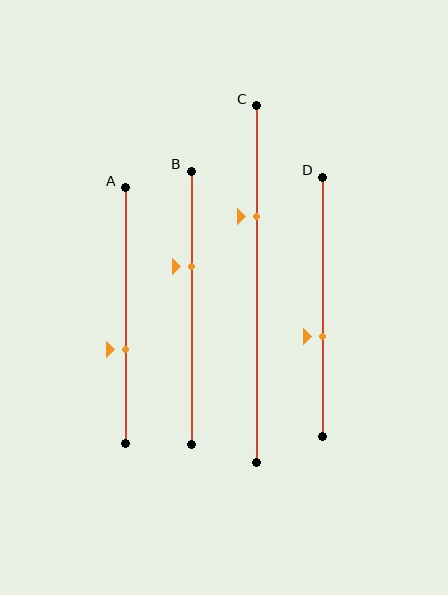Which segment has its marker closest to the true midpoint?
Segment D has its marker closest to the true midpoint.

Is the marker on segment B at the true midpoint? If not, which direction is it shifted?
No, the marker on segment B is shifted upward by about 15% of the segment length.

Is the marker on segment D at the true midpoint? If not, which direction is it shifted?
No, the marker on segment D is shifted downward by about 11% of the segment length.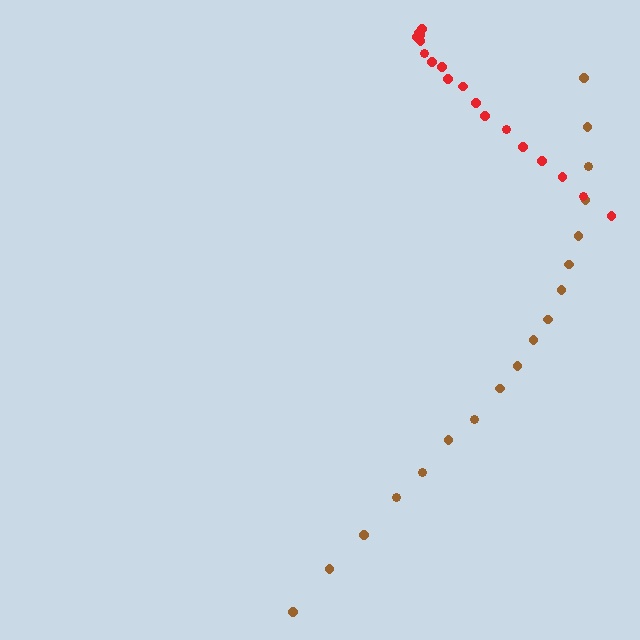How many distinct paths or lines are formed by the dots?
There are 2 distinct paths.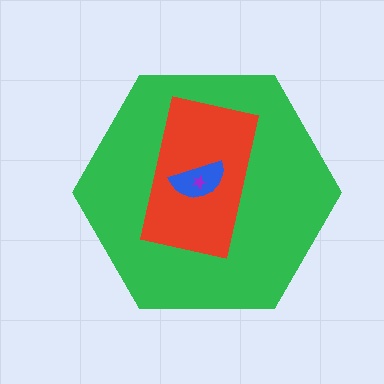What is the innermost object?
The purple star.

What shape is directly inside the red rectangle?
The blue semicircle.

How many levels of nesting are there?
4.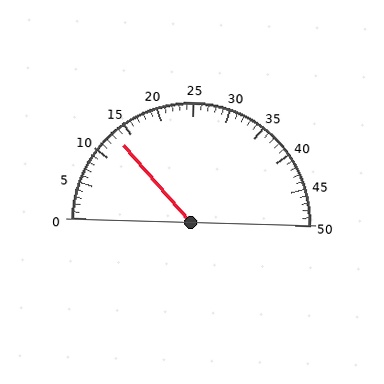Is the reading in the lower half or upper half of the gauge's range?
The reading is in the lower half of the range (0 to 50).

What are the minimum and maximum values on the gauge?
The gauge ranges from 0 to 50.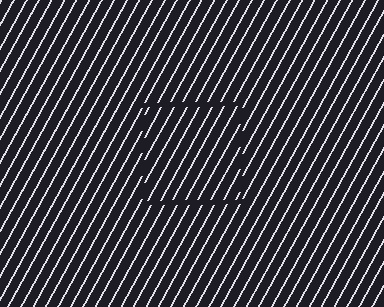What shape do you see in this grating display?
An illusory square. The interior of the shape contains the same grating, shifted by half a period — the contour is defined by the phase discontinuity where line-ends from the inner and outer gratings abut.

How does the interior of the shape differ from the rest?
The interior of the shape contains the same grating, shifted by half a period — the contour is defined by the phase discontinuity where line-ends from the inner and outer gratings abut.